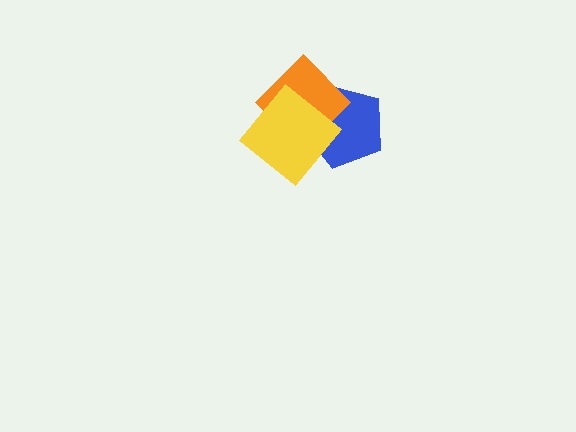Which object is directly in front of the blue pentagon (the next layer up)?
The orange diamond is directly in front of the blue pentagon.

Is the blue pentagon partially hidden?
Yes, it is partially covered by another shape.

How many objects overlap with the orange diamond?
2 objects overlap with the orange diamond.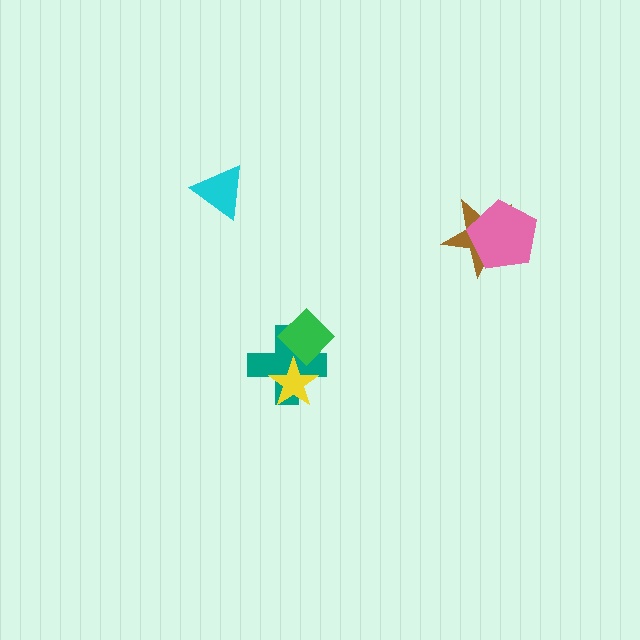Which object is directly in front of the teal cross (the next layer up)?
The yellow star is directly in front of the teal cross.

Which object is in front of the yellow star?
The green diamond is in front of the yellow star.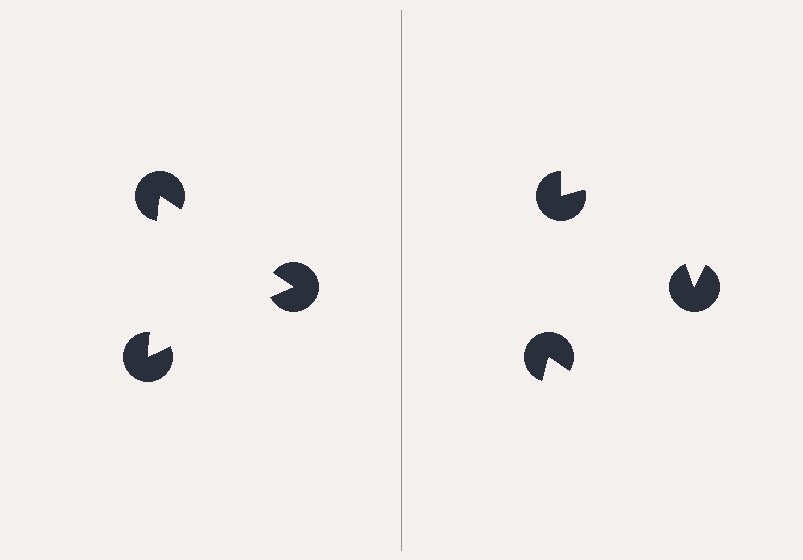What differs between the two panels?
The pac-man discs are positioned identically on both sides; only the wedge orientations differ. On the left they align to a triangle; on the right they are misaligned.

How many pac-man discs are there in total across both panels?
6 — 3 on each side.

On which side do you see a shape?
An illusory triangle appears on the left side. On the right side the wedge cuts are rotated, so no coherent shape forms.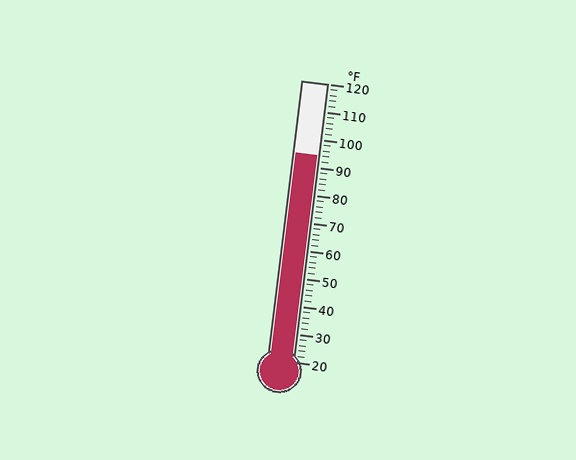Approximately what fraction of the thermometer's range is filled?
The thermometer is filled to approximately 75% of its range.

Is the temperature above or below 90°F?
The temperature is above 90°F.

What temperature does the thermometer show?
The thermometer shows approximately 94°F.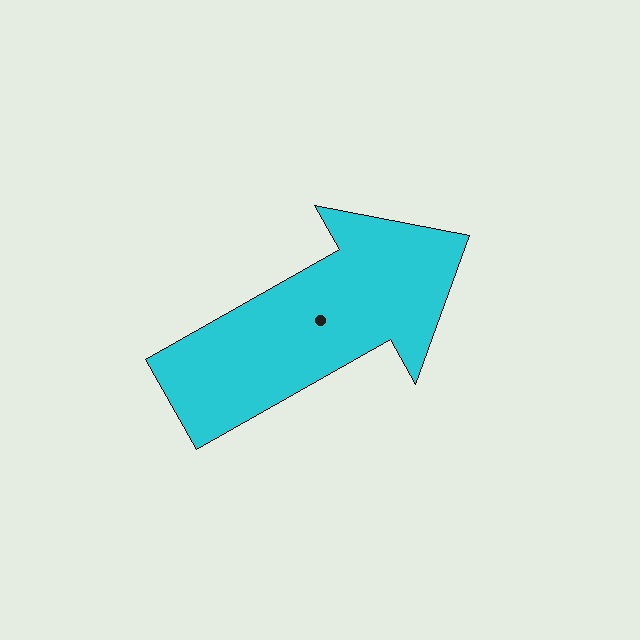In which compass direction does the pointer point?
Northeast.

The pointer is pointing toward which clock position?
Roughly 2 o'clock.